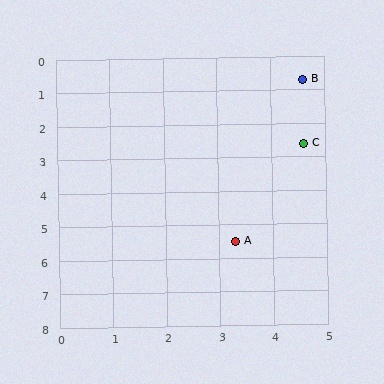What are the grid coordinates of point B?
Point B is at approximately (4.6, 0.7).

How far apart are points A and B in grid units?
Points A and B are about 5.0 grid units apart.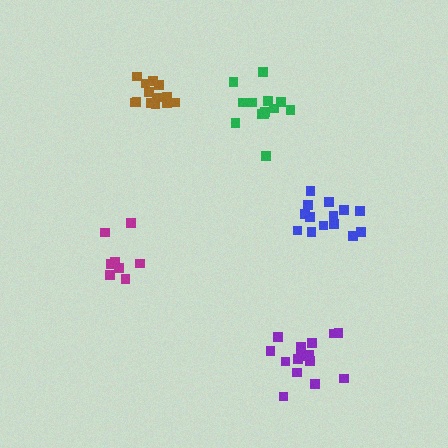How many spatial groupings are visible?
There are 5 spatial groupings.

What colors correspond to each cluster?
The clusters are colored: magenta, purple, blue, brown, green.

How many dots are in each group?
Group 1: 9 dots, Group 2: 15 dots, Group 3: 14 dots, Group 4: 13 dots, Group 5: 14 dots (65 total).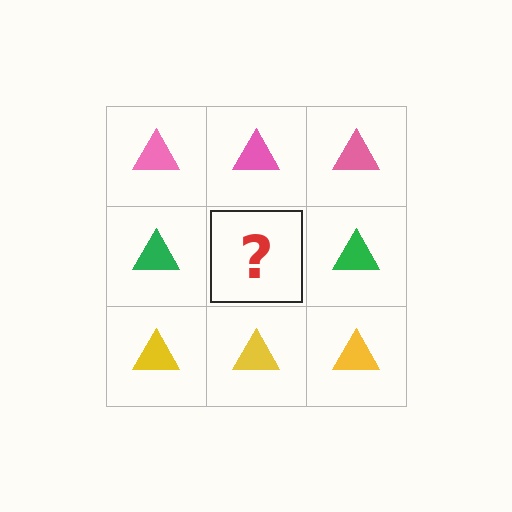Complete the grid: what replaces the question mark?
The question mark should be replaced with a green triangle.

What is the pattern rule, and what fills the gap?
The rule is that each row has a consistent color. The gap should be filled with a green triangle.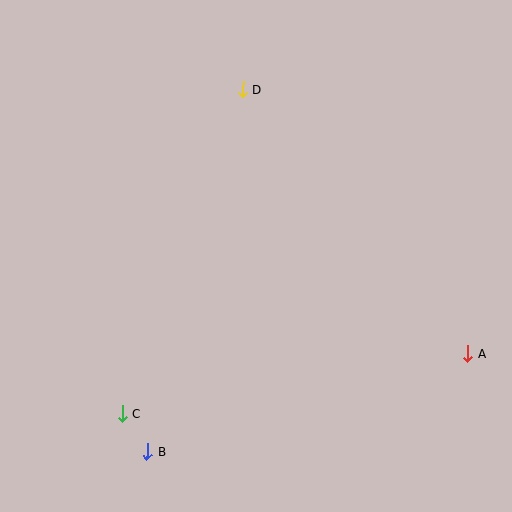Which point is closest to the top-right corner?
Point D is closest to the top-right corner.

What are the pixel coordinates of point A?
Point A is at (468, 354).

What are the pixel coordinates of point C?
Point C is at (122, 413).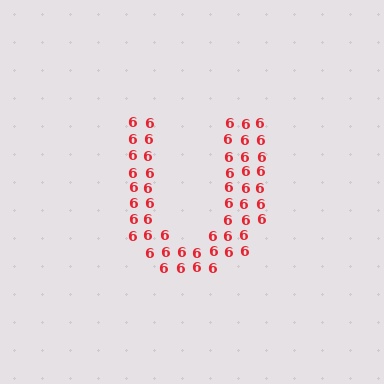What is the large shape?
The large shape is the letter U.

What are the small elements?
The small elements are digit 6's.